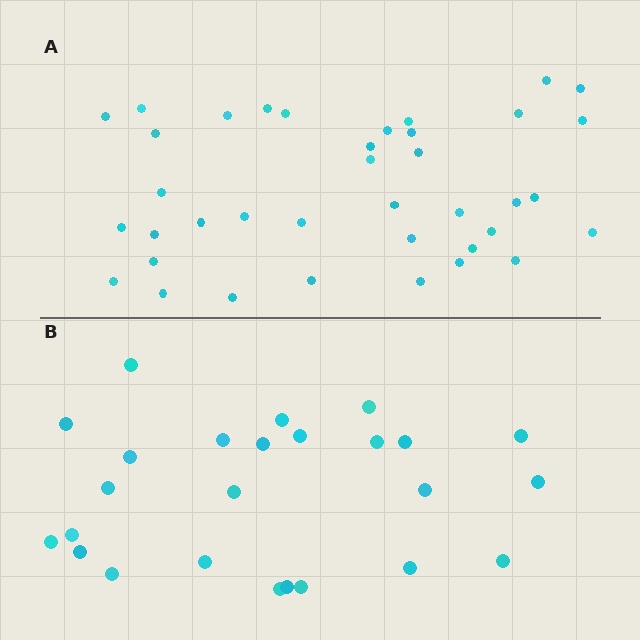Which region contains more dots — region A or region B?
Region A (the top region) has more dots.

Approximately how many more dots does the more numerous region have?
Region A has approximately 15 more dots than region B.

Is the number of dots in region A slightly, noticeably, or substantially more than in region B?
Region A has substantially more. The ratio is roughly 1.5 to 1.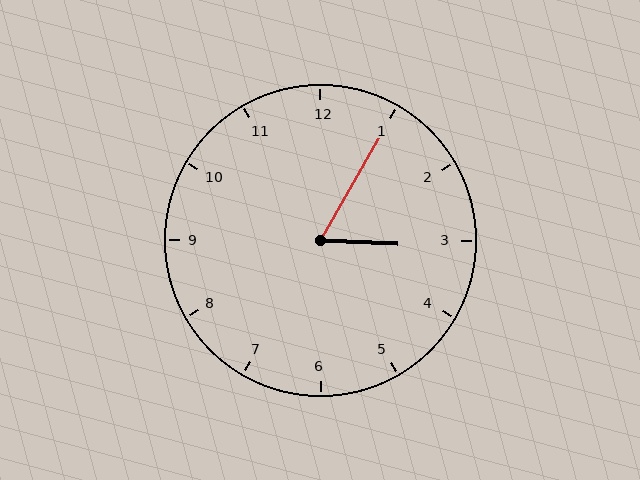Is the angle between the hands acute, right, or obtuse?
It is acute.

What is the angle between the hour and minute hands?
Approximately 62 degrees.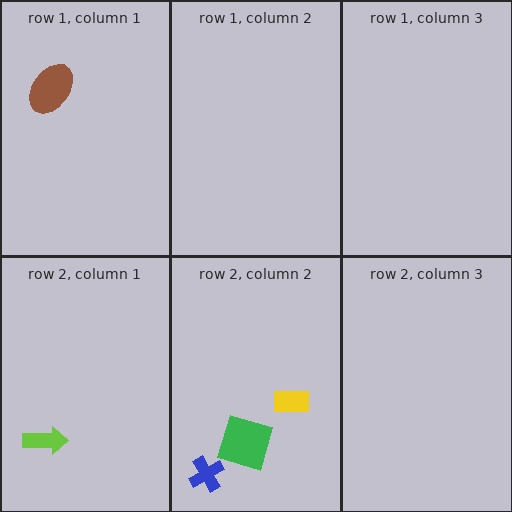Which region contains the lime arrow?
The row 2, column 1 region.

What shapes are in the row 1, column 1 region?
The brown ellipse.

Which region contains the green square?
The row 2, column 2 region.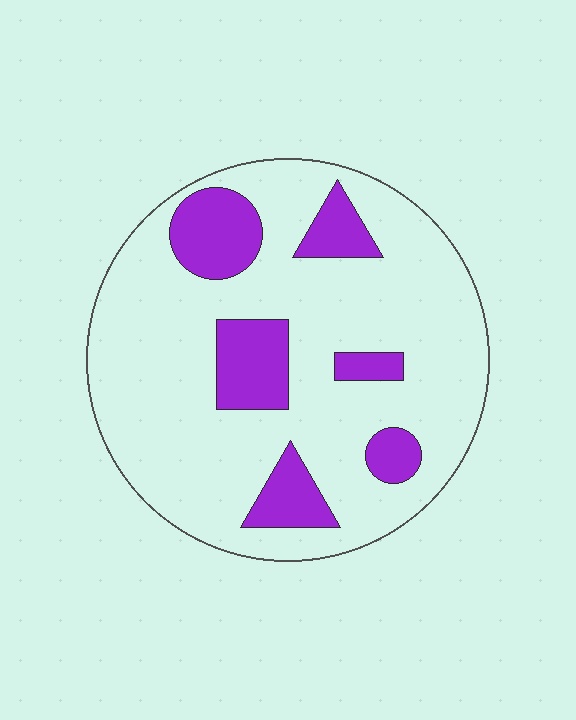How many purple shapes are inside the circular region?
6.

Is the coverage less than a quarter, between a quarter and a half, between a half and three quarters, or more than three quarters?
Less than a quarter.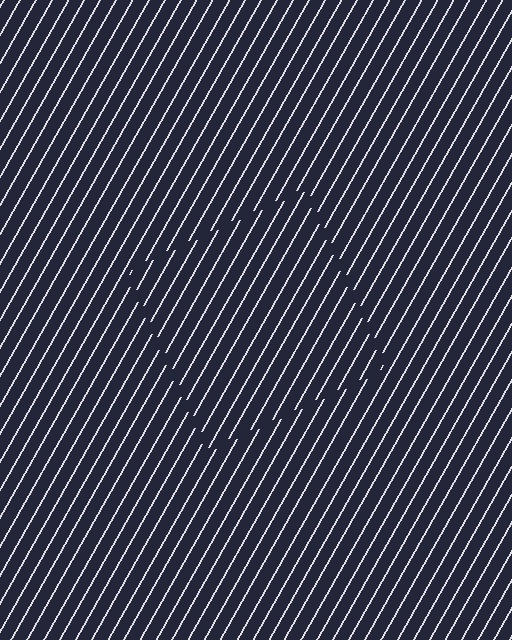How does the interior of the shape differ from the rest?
The interior of the shape contains the same grating, shifted by half a period — the contour is defined by the phase discontinuity where line-ends from the inner and outer gratings abut.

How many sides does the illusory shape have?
4 sides — the line-ends trace a square.